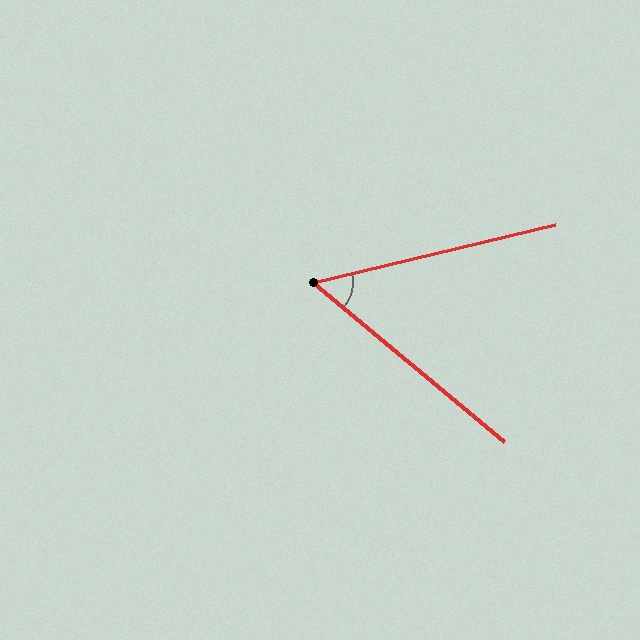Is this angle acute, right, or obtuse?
It is acute.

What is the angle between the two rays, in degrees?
Approximately 53 degrees.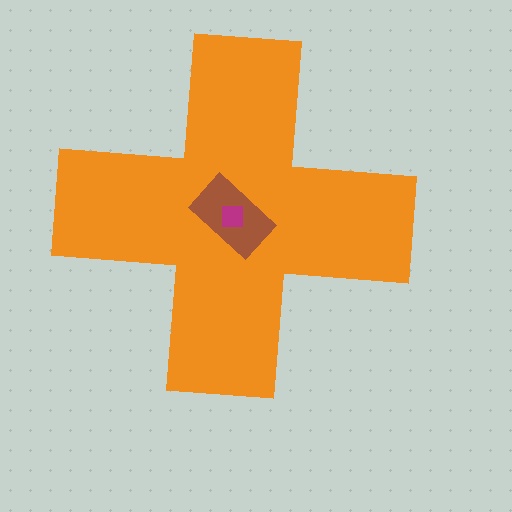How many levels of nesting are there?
3.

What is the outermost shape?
The orange cross.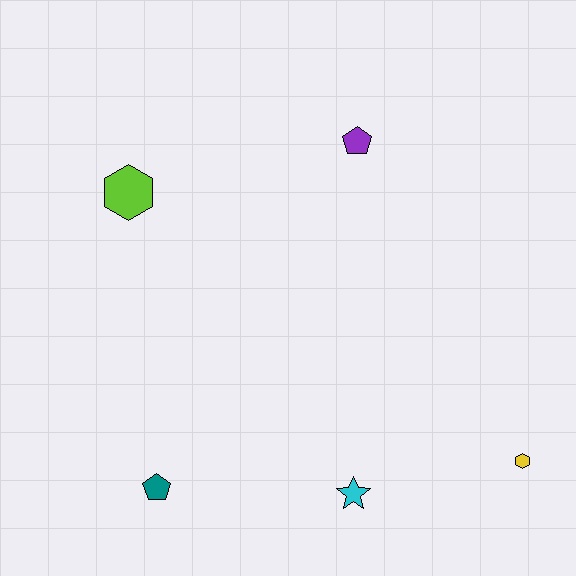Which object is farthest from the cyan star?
The lime hexagon is farthest from the cyan star.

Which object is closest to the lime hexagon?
The purple pentagon is closest to the lime hexagon.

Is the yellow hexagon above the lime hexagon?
No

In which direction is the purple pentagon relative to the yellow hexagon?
The purple pentagon is above the yellow hexagon.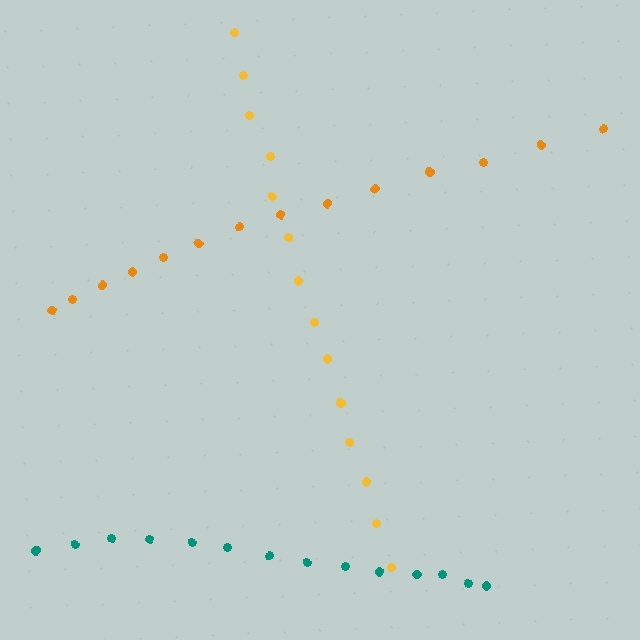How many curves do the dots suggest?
There are 3 distinct paths.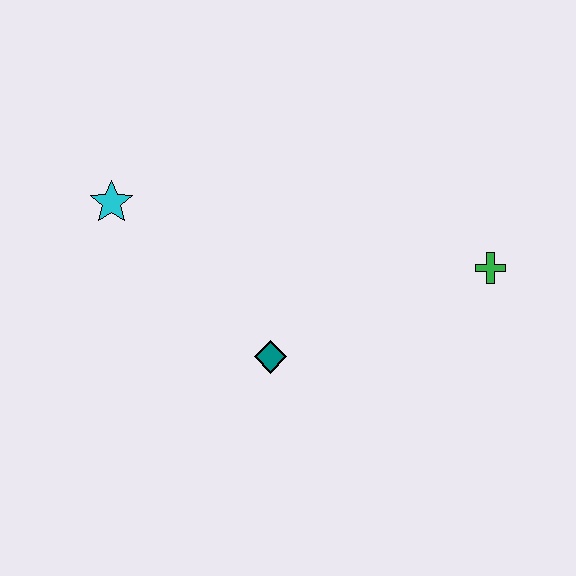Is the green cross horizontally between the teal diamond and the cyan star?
No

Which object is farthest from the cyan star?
The green cross is farthest from the cyan star.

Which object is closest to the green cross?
The teal diamond is closest to the green cross.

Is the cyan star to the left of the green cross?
Yes